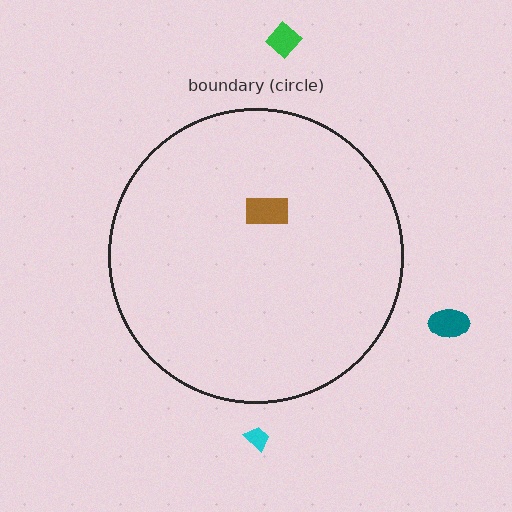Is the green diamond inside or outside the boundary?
Outside.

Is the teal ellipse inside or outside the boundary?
Outside.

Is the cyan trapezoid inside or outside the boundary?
Outside.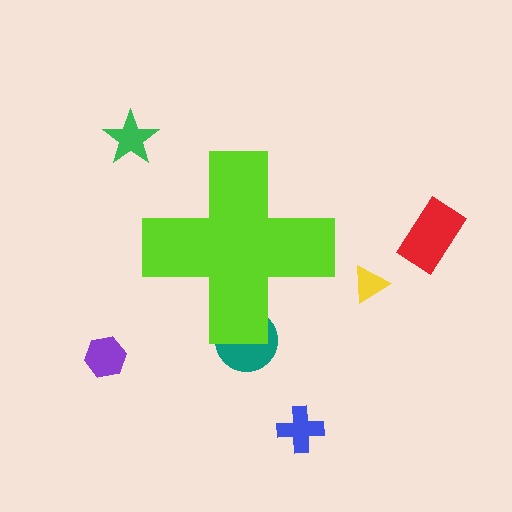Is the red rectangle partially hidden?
No, the red rectangle is fully visible.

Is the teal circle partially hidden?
Yes, the teal circle is partially hidden behind the lime cross.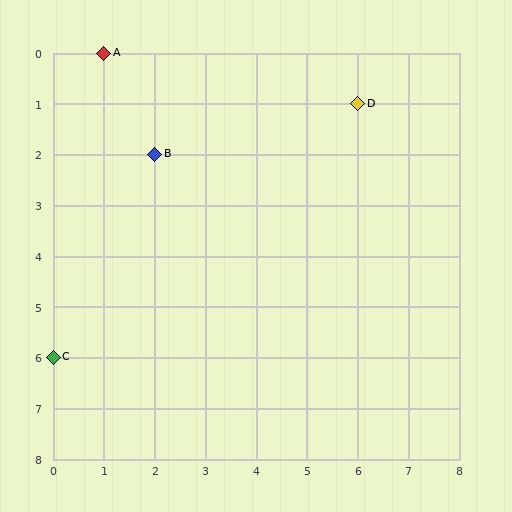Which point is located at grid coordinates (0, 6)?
Point C is at (0, 6).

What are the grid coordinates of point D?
Point D is at grid coordinates (6, 1).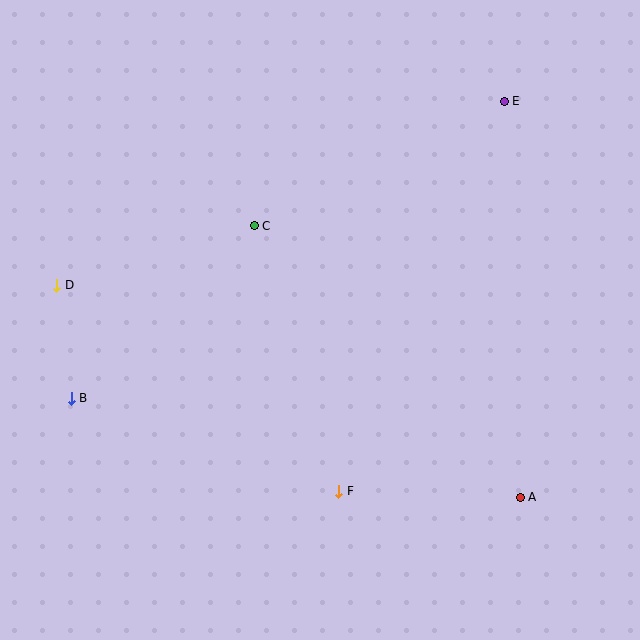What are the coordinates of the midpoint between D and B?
The midpoint between D and B is at (64, 342).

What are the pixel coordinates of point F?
Point F is at (339, 491).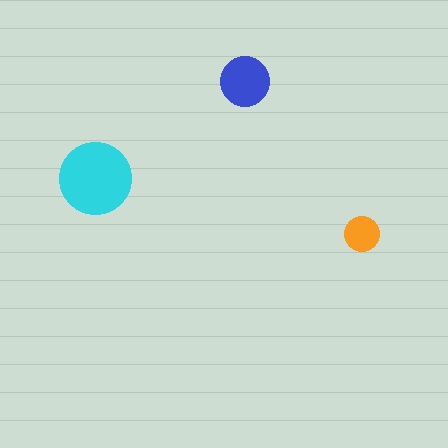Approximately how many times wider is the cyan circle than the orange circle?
About 2 times wider.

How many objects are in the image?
There are 3 objects in the image.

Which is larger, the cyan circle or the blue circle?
The cyan one.